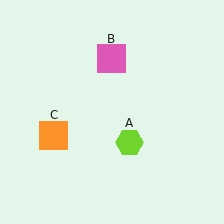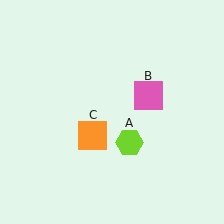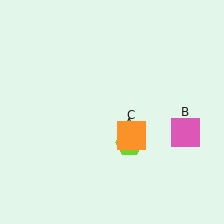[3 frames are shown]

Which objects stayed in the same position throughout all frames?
Lime hexagon (object A) remained stationary.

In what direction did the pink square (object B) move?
The pink square (object B) moved down and to the right.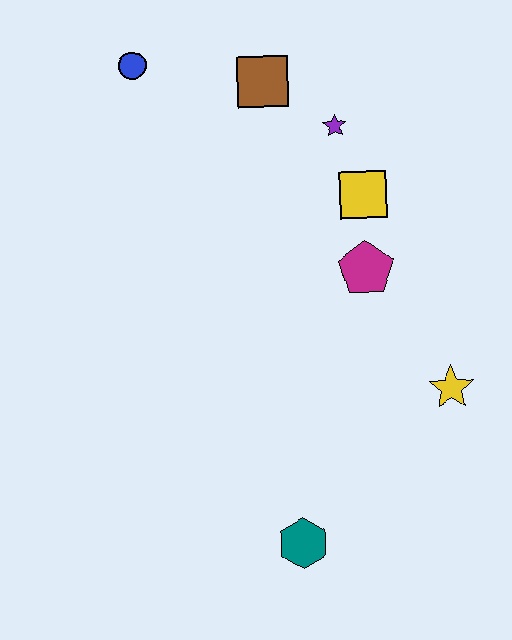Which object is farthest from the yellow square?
The teal hexagon is farthest from the yellow square.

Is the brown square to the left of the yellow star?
Yes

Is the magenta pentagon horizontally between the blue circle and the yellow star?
Yes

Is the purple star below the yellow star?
No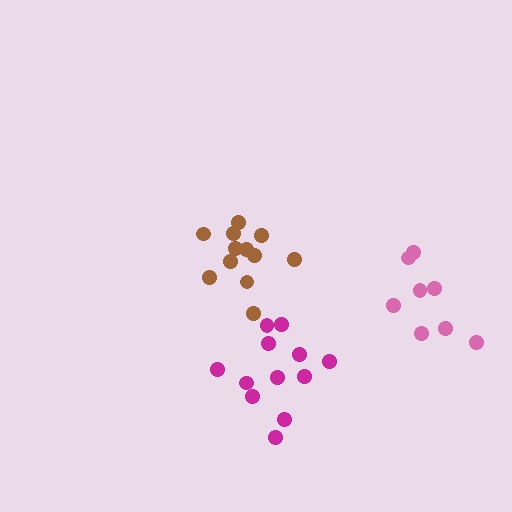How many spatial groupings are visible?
There are 3 spatial groupings.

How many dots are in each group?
Group 1: 12 dots, Group 2: 8 dots, Group 3: 12 dots (32 total).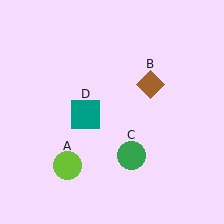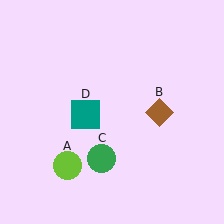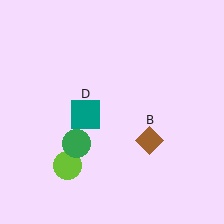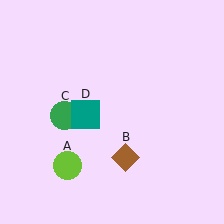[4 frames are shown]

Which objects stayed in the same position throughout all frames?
Lime circle (object A) and teal square (object D) remained stationary.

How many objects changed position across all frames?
2 objects changed position: brown diamond (object B), green circle (object C).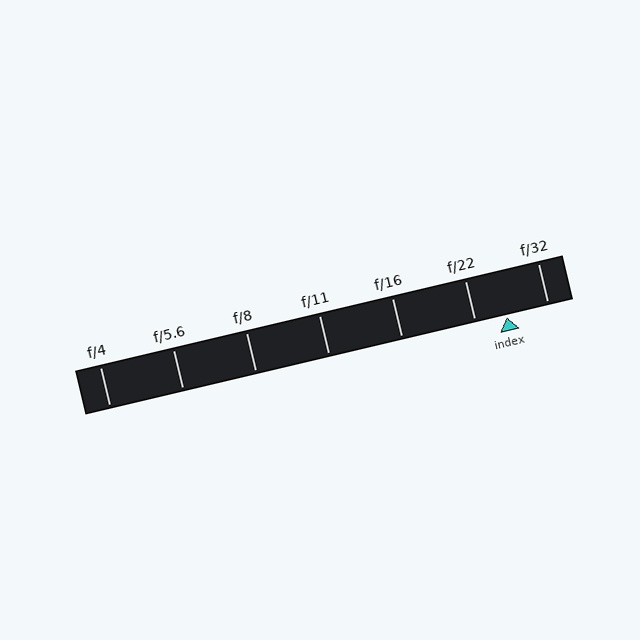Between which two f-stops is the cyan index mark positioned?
The index mark is between f/22 and f/32.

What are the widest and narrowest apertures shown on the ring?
The widest aperture shown is f/4 and the narrowest is f/32.